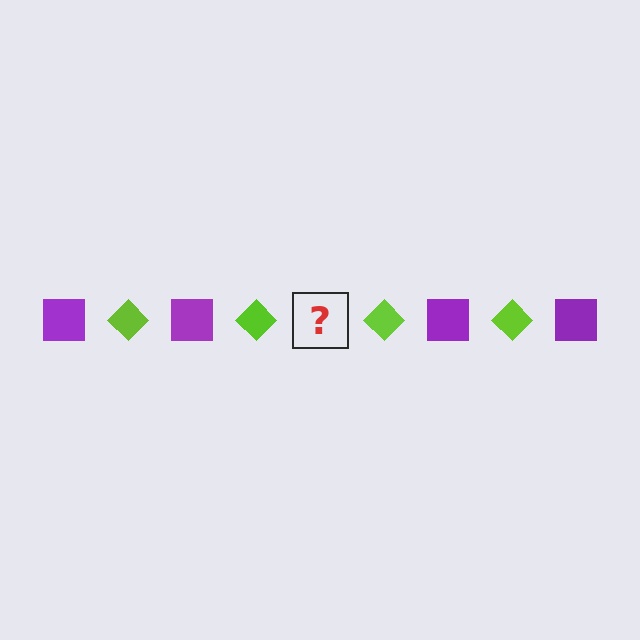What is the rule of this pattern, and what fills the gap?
The rule is that the pattern alternates between purple square and lime diamond. The gap should be filled with a purple square.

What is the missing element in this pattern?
The missing element is a purple square.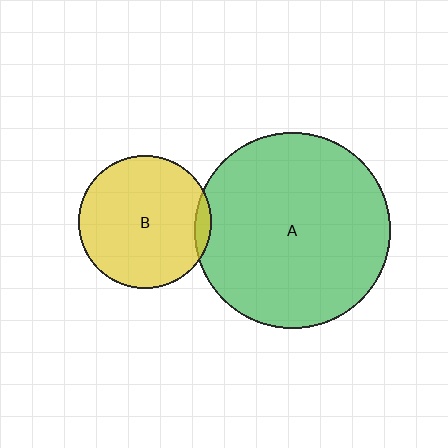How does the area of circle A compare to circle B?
Approximately 2.2 times.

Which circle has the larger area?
Circle A (green).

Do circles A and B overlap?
Yes.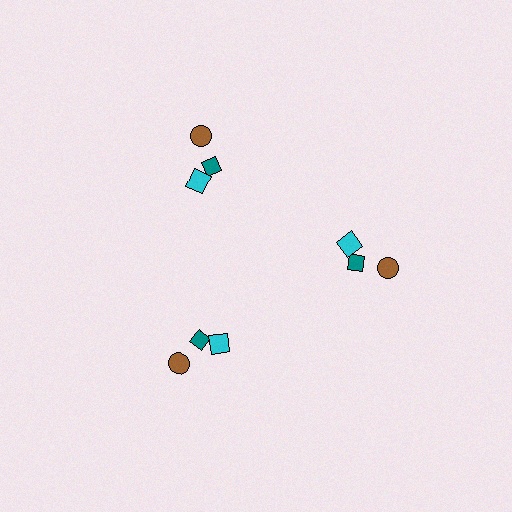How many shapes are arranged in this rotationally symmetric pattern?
There are 9 shapes, arranged in 3 groups of 3.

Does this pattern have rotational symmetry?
Yes, this pattern has 3-fold rotational symmetry. It looks the same after rotating 120 degrees around the center.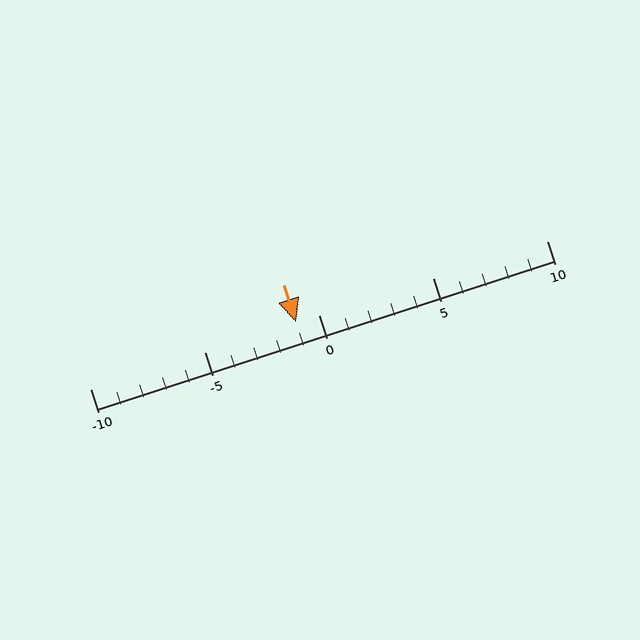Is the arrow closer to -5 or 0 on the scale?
The arrow is closer to 0.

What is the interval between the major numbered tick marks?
The major tick marks are spaced 5 units apart.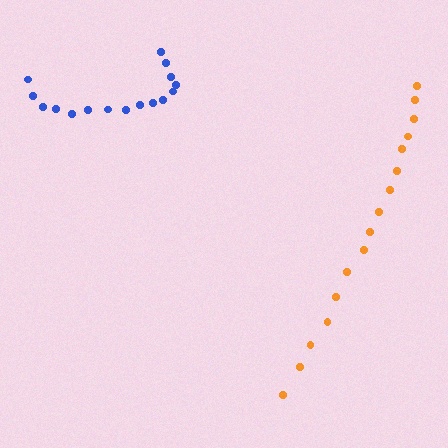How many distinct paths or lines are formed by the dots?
There are 2 distinct paths.